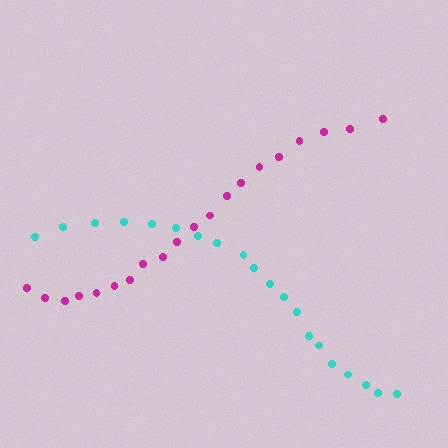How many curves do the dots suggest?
There are 2 distinct paths.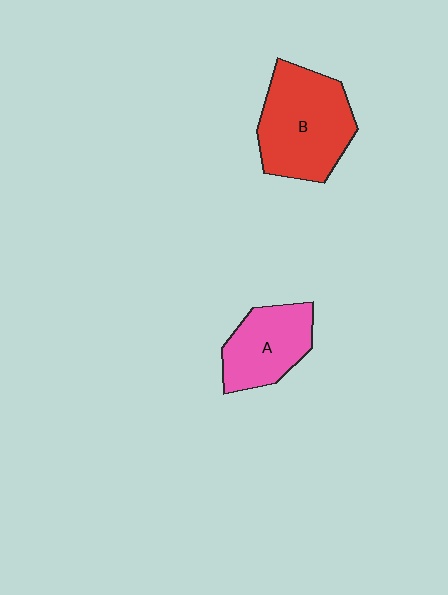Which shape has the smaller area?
Shape A (pink).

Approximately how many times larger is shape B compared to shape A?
Approximately 1.5 times.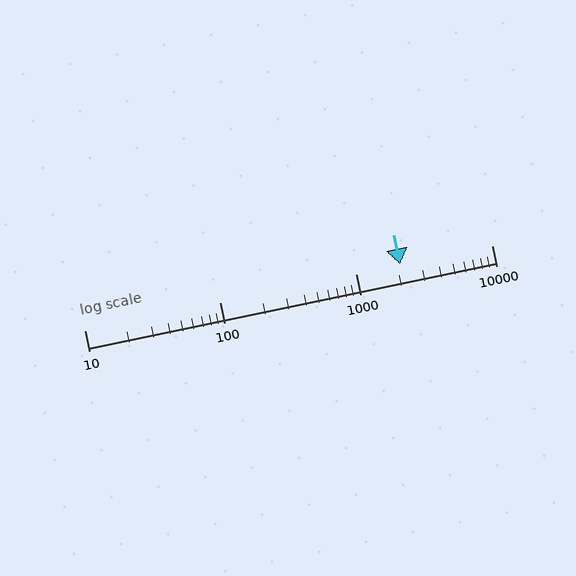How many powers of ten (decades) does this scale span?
The scale spans 3 decades, from 10 to 10000.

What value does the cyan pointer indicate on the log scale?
The pointer indicates approximately 2100.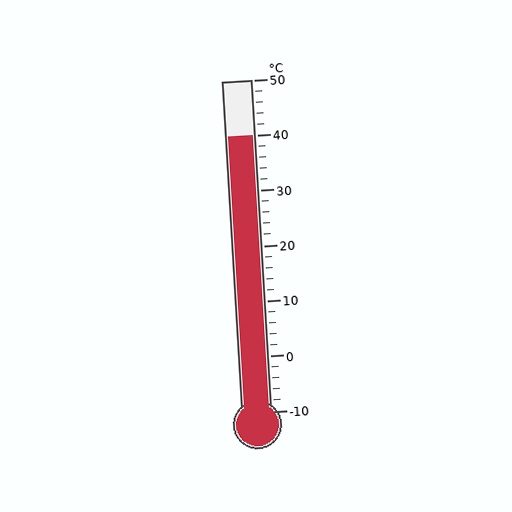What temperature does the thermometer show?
The thermometer shows approximately 40°C.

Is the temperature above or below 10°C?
The temperature is above 10°C.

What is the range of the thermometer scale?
The thermometer scale ranges from -10°C to 50°C.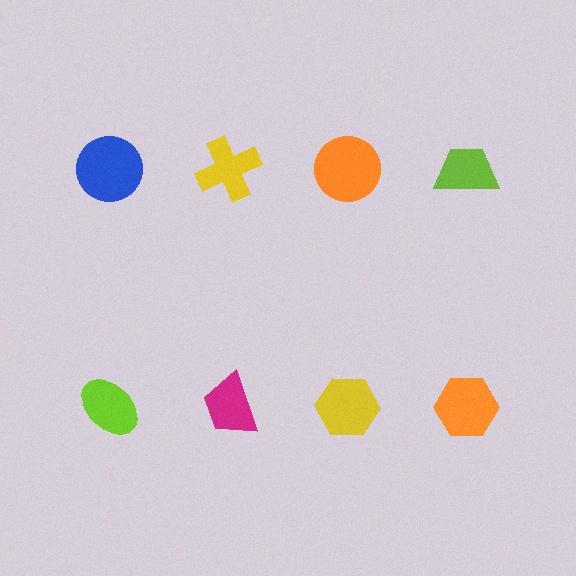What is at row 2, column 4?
An orange hexagon.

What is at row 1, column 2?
A yellow cross.